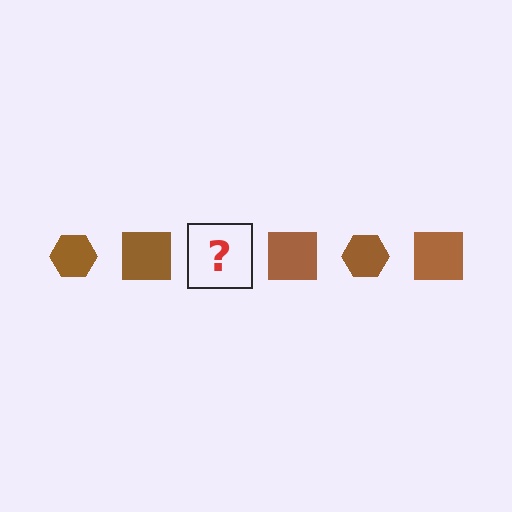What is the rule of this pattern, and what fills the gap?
The rule is that the pattern cycles through hexagon, square shapes in brown. The gap should be filled with a brown hexagon.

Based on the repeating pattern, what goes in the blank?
The blank should be a brown hexagon.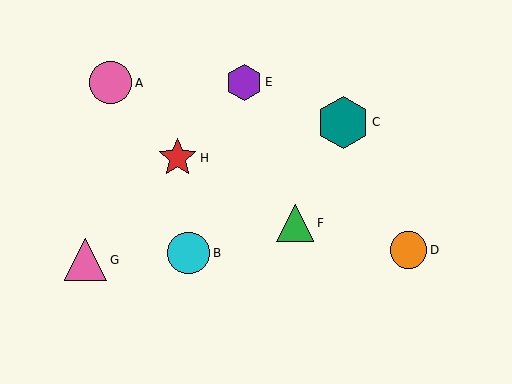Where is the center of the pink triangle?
The center of the pink triangle is at (86, 260).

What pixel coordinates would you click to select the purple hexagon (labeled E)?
Click at (244, 82) to select the purple hexagon E.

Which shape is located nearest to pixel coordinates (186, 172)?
The red star (labeled H) at (178, 158) is nearest to that location.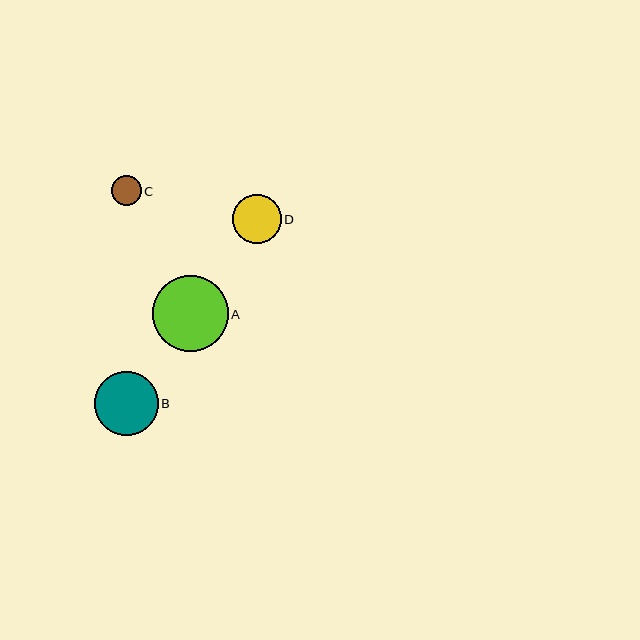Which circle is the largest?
Circle A is the largest with a size of approximately 75 pixels.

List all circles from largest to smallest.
From largest to smallest: A, B, D, C.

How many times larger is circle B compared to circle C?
Circle B is approximately 2.1 times the size of circle C.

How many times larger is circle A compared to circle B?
Circle A is approximately 1.2 times the size of circle B.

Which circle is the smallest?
Circle C is the smallest with a size of approximately 30 pixels.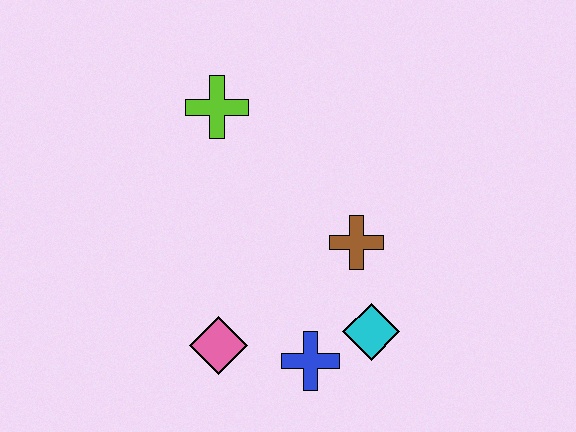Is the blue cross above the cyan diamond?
No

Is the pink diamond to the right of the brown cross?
No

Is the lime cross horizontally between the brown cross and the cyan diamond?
No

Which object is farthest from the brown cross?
The lime cross is farthest from the brown cross.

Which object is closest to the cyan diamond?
The blue cross is closest to the cyan diamond.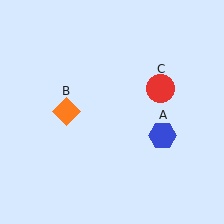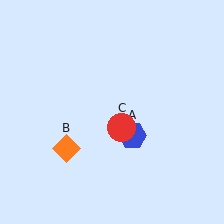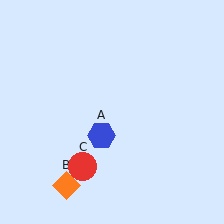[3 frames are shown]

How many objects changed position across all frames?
3 objects changed position: blue hexagon (object A), orange diamond (object B), red circle (object C).